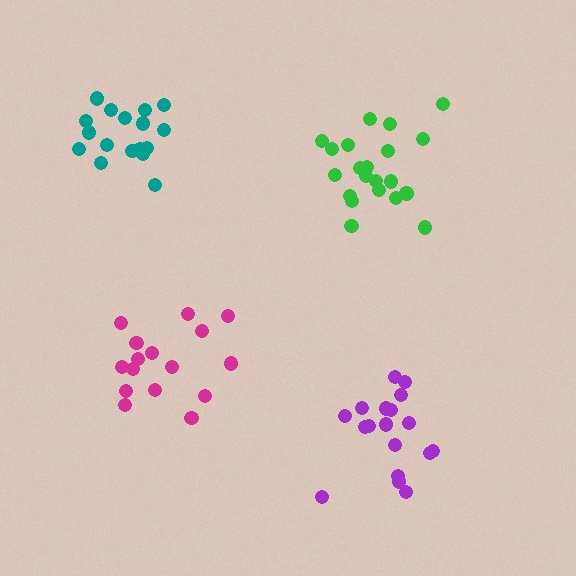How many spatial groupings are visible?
There are 4 spatial groupings.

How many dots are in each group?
Group 1: 17 dots, Group 2: 21 dots, Group 3: 19 dots, Group 4: 16 dots (73 total).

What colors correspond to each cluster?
The clusters are colored: teal, green, purple, magenta.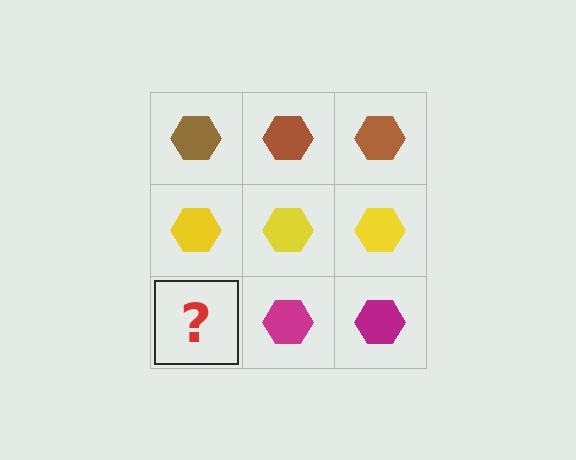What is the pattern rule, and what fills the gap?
The rule is that each row has a consistent color. The gap should be filled with a magenta hexagon.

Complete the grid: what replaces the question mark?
The question mark should be replaced with a magenta hexagon.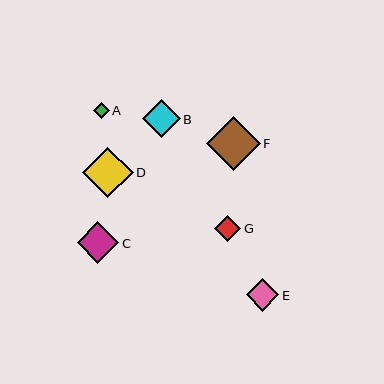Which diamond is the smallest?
Diamond A is the smallest with a size of approximately 16 pixels.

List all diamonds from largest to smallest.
From largest to smallest: F, D, C, B, E, G, A.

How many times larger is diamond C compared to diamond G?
Diamond C is approximately 1.6 times the size of diamond G.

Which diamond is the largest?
Diamond F is the largest with a size of approximately 54 pixels.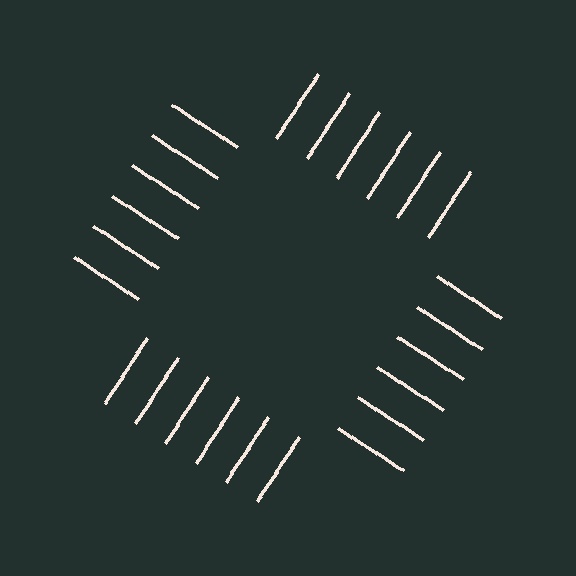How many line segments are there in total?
24 — 6 along each of the 4 edges.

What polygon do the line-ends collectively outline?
An illusory square — the line segments terminate on its edges but no continuous stroke is drawn.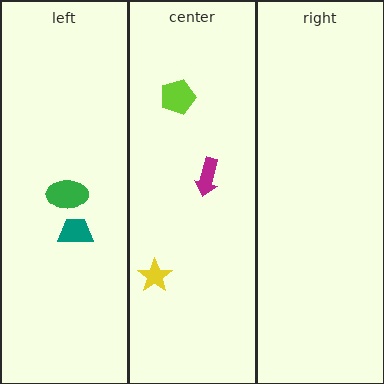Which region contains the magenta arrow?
The center region.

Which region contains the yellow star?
The center region.